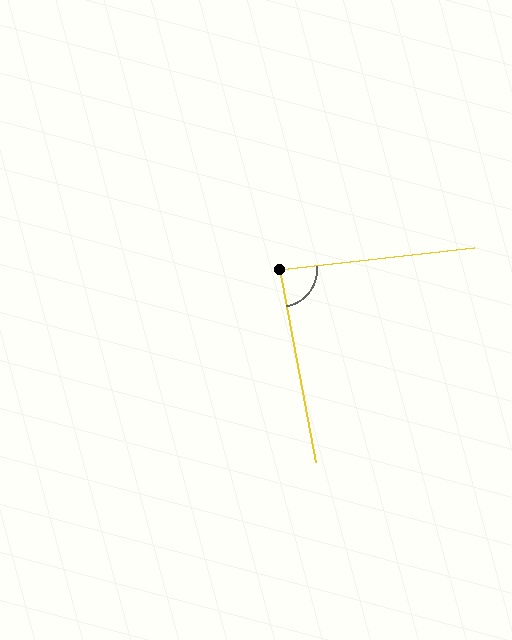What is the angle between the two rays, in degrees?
Approximately 86 degrees.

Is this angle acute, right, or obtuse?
It is approximately a right angle.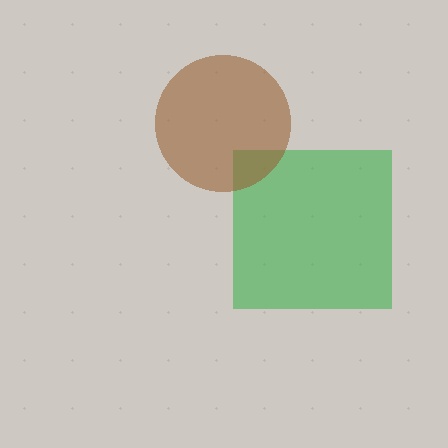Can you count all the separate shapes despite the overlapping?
Yes, there are 2 separate shapes.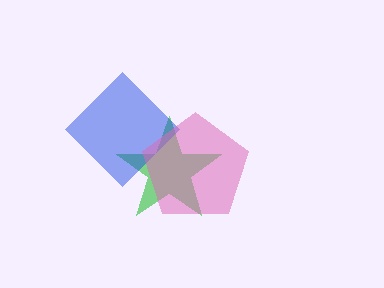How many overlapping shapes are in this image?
There are 3 overlapping shapes in the image.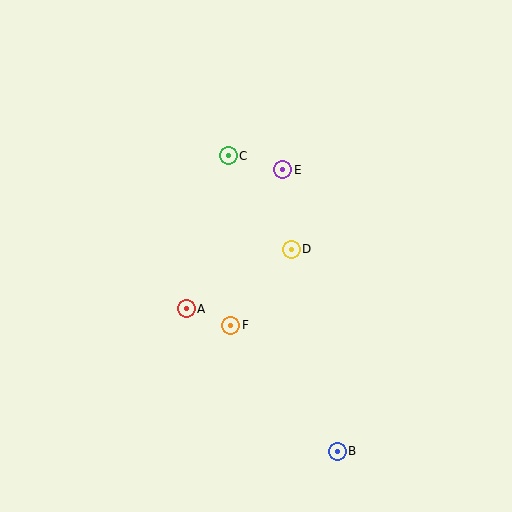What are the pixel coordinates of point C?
Point C is at (228, 156).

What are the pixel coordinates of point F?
Point F is at (231, 325).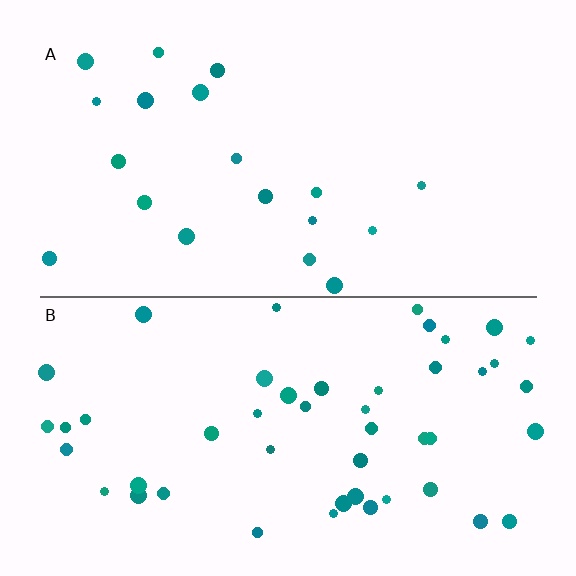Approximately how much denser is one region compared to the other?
Approximately 2.6× — region B over region A.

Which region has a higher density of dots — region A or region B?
B (the bottom).